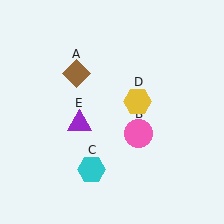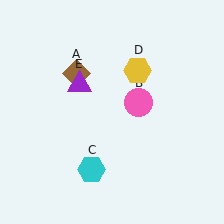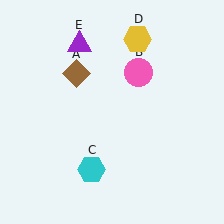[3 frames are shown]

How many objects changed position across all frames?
3 objects changed position: pink circle (object B), yellow hexagon (object D), purple triangle (object E).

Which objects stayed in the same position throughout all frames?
Brown diamond (object A) and cyan hexagon (object C) remained stationary.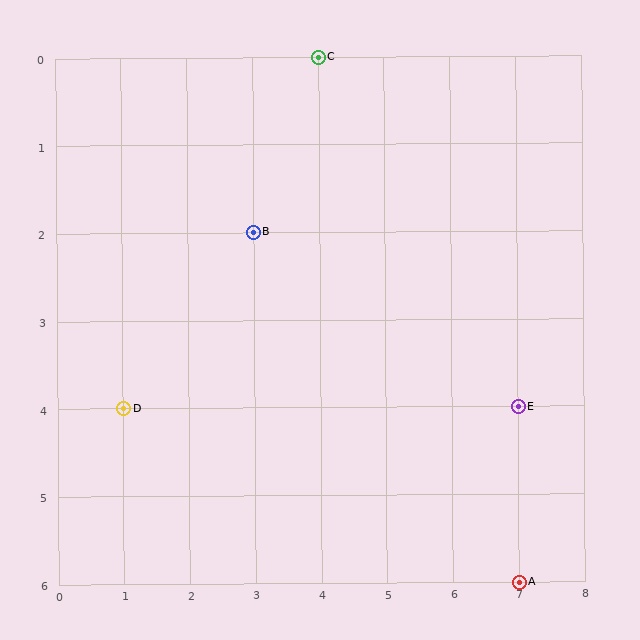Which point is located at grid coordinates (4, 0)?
Point C is at (4, 0).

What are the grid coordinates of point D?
Point D is at grid coordinates (1, 4).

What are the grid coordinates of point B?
Point B is at grid coordinates (3, 2).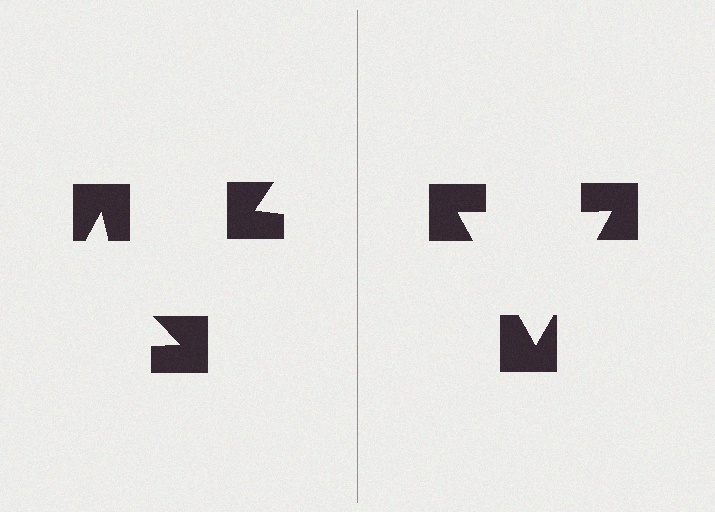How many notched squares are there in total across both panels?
6 — 3 on each side.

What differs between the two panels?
The notched squares are positioned identically on both sides; only the wedge orientations differ. On the right they align to a triangle; on the left they are misaligned.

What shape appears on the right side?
An illusory triangle.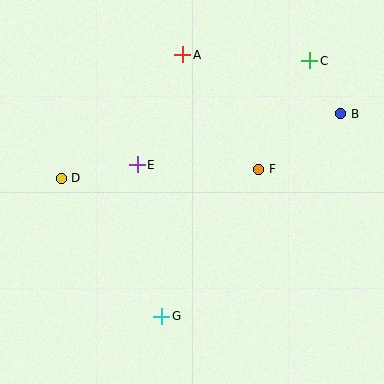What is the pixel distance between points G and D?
The distance between G and D is 171 pixels.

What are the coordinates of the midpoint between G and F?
The midpoint between G and F is at (210, 243).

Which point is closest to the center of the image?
Point E at (137, 165) is closest to the center.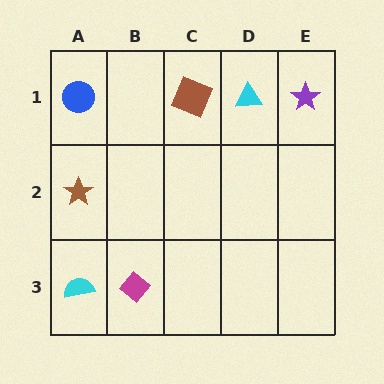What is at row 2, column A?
A brown star.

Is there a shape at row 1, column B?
No, that cell is empty.